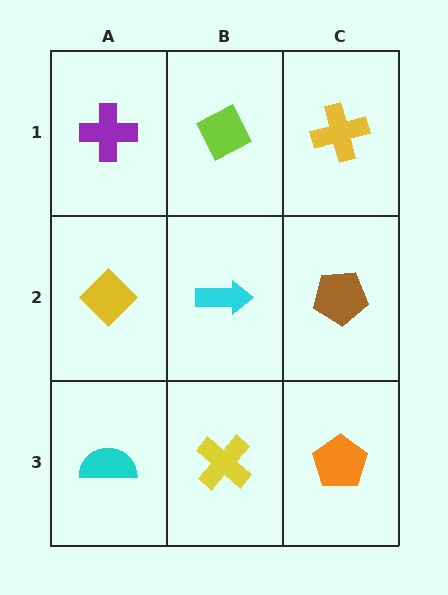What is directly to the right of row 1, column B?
A yellow cross.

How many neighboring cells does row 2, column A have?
3.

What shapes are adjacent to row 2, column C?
A yellow cross (row 1, column C), an orange pentagon (row 3, column C), a cyan arrow (row 2, column B).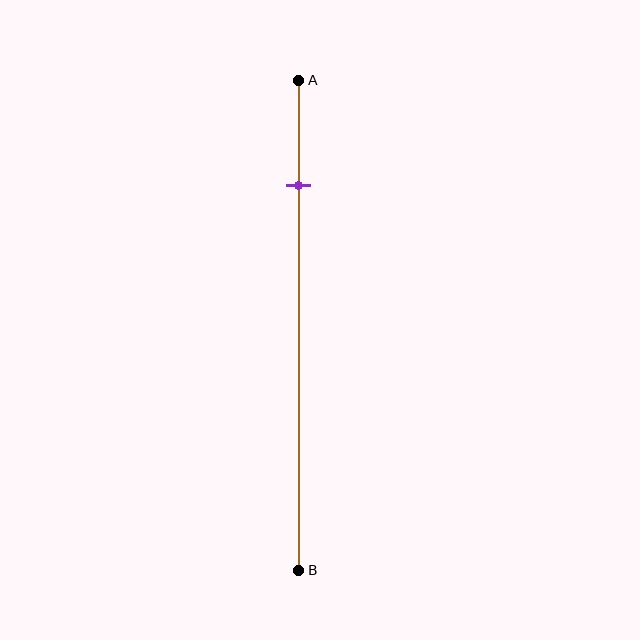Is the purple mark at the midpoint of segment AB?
No, the mark is at about 20% from A, not at the 50% midpoint.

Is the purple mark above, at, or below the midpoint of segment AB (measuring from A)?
The purple mark is above the midpoint of segment AB.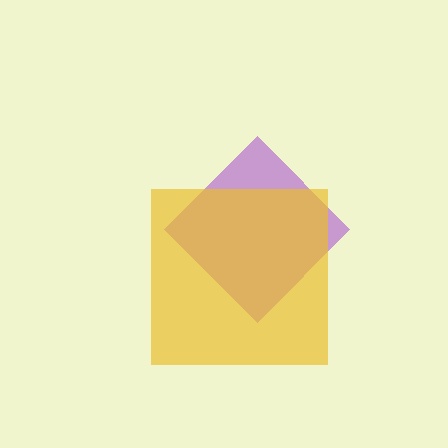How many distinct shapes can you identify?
There are 2 distinct shapes: a purple diamond, a yellow square.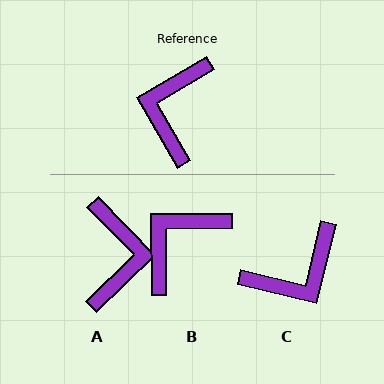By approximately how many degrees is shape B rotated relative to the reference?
Approximately 30 degrees clockwise.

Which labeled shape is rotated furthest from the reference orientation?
A, about 166 degrees away.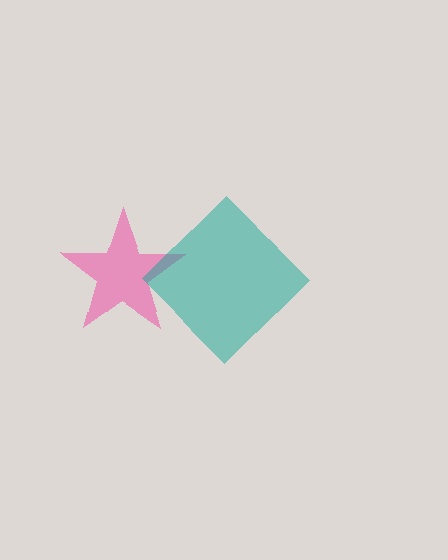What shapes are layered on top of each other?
The layered shapes are: a pink star, a teal diamond.